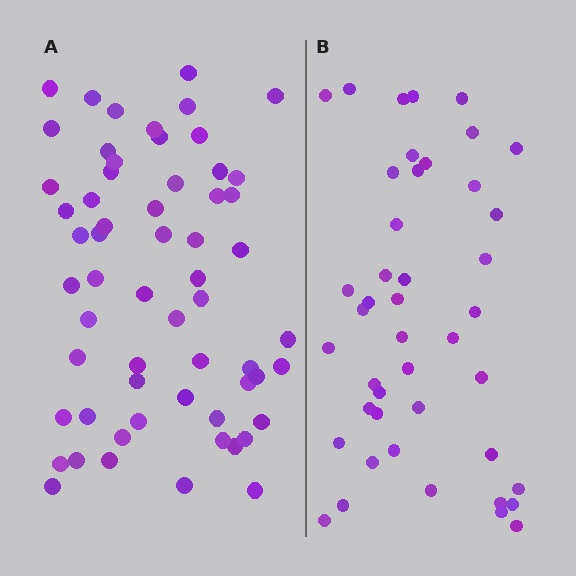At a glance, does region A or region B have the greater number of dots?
Region A (the left region) has more dots.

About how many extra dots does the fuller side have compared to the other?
Region A has approximately 15 more dots than region B.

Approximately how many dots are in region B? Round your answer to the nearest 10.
About 40 dots. (The exact count is 44, which rounds to 40.)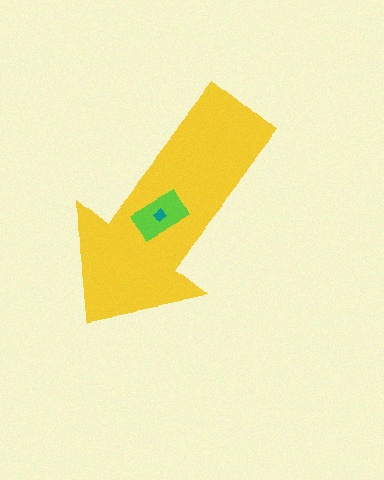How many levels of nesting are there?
3.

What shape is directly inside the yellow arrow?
The lime rectangle.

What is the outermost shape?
The yellow arrow.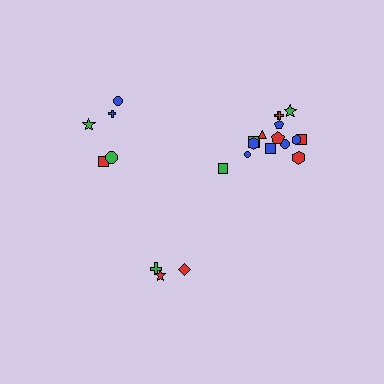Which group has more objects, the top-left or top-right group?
The top-right group.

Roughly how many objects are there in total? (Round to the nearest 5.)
Roughly 25 objects in total.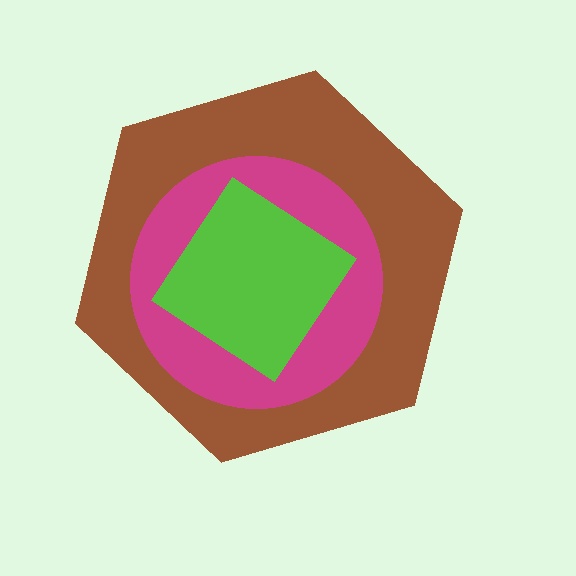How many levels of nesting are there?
3.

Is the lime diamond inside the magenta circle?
Yes.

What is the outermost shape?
The brown hexagon.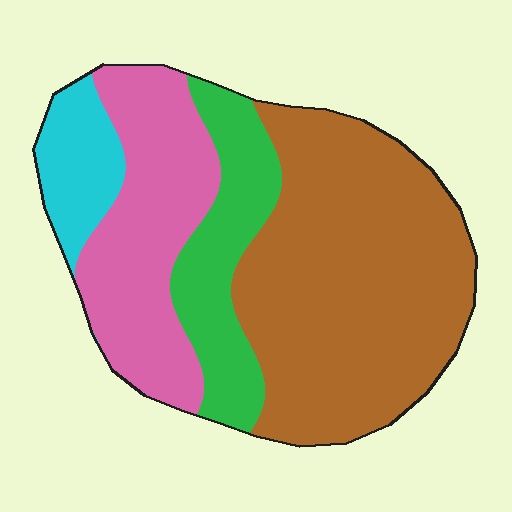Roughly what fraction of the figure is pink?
Pink covers 25% of the figure.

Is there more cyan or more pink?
Pink.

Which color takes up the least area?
Cyan, at roughly 10%.